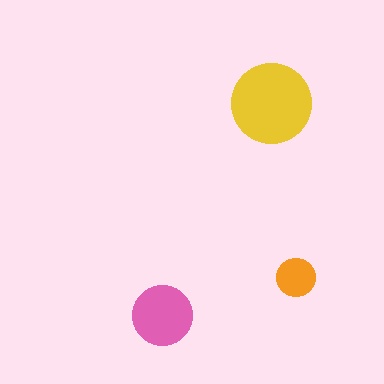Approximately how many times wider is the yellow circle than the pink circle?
About 1.5 times wider.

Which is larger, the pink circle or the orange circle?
The pink one.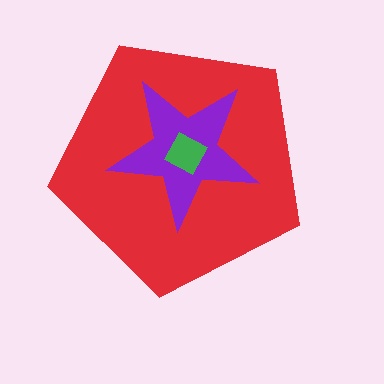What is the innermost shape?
The green diamond.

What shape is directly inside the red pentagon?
The purple star.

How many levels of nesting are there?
3.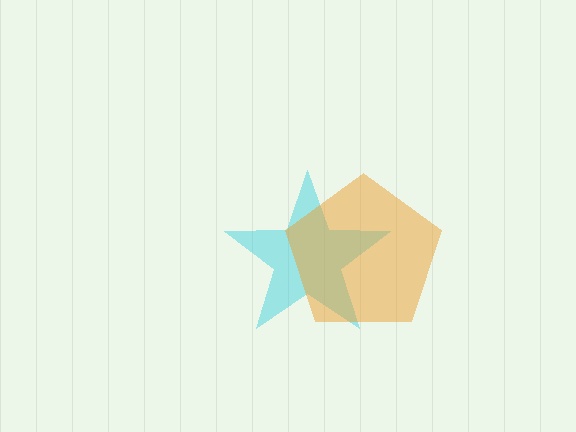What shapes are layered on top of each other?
The layered shapes are: a cyan star, an orange pentagon.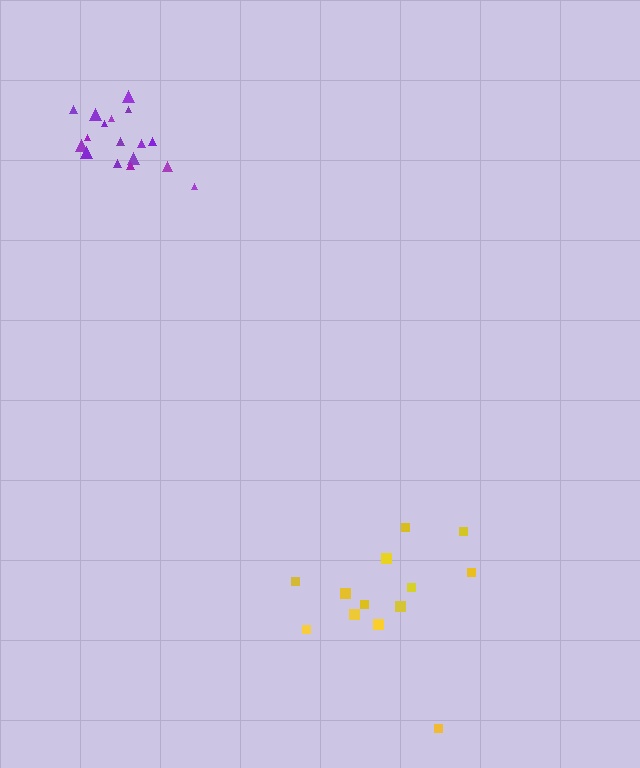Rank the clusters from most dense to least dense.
purple, yellow.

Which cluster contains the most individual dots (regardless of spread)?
Purple (17).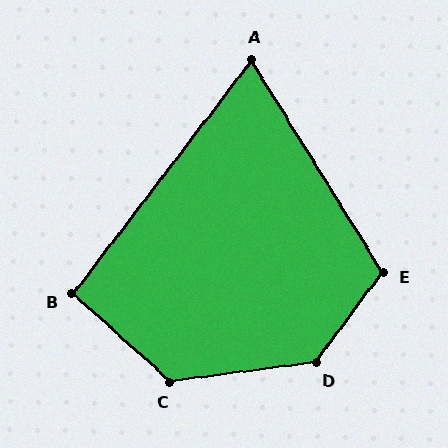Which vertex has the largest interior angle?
D, at approximately 134 degrees.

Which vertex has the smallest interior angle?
A, at approximately 69 degrees.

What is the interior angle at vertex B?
Approximately 95 degrees (approximately right).